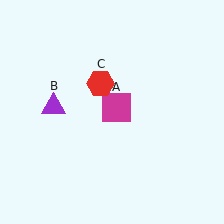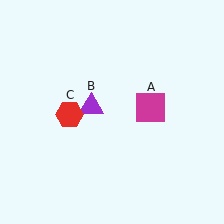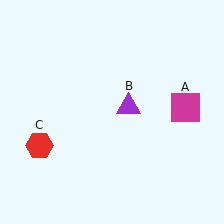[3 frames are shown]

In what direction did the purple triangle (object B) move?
The purple triangle (object B) moved right.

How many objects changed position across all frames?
3 objects changed position: magenta square (object A), purple triangle (object B), red hexagon (object C).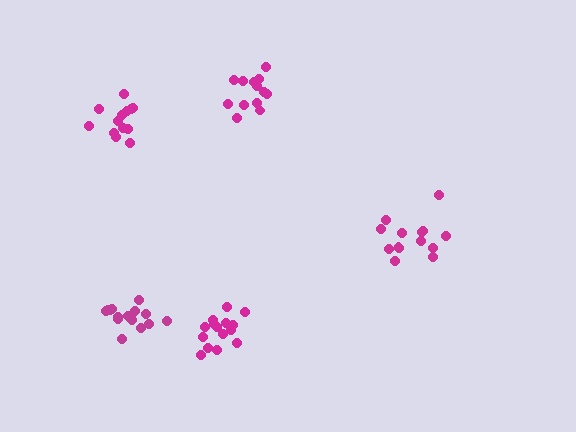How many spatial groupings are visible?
There are 5 spatial groupings.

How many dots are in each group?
Group 1: 13 dots, Group 2: 14 dots, Group 3: 13 dots, Group 4: 16 dots, Group 5: 15 dots (71 total).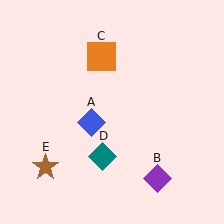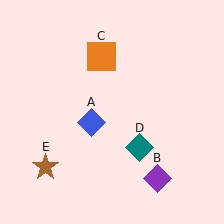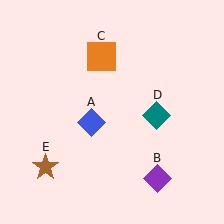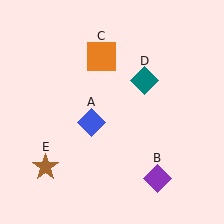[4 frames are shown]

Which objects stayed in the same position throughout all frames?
Blue diamond (object A) and purple diamond (object B) and orange square (object C) and brown star (object E) remained stationary.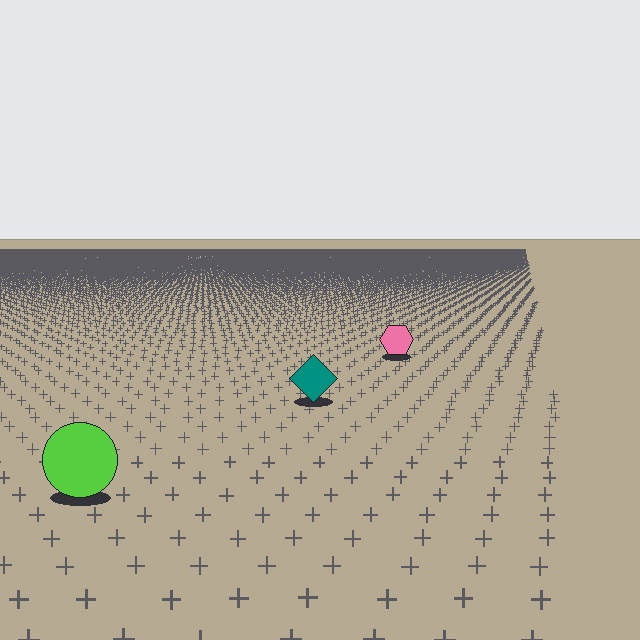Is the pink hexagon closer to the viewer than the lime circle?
No. The lime circle is closer — you can tell from the texture gradient: the ground texture is coarser near it.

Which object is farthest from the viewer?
The pink hexagon is farthest from the viewer. It appears smaller and the ground texture around it is denser.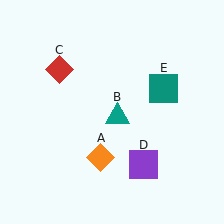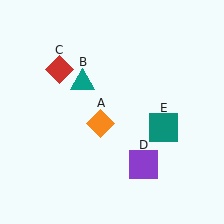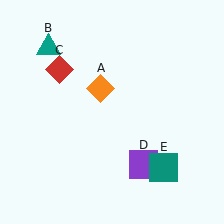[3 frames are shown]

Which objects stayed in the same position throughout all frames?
Red diamond (object C) and purple square (object D) remained stationary.